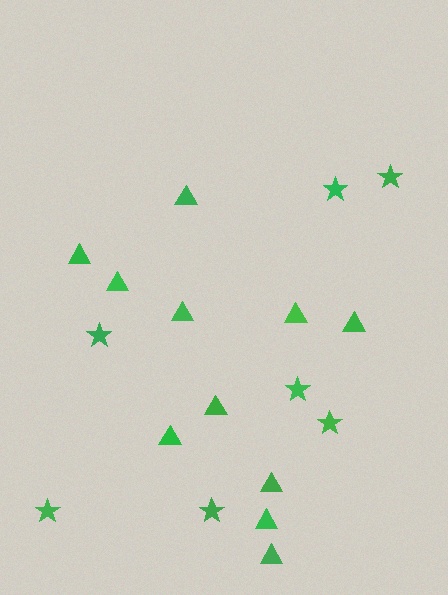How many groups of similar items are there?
There are 2 groups: one group of stars (7) and one group of triangles (11).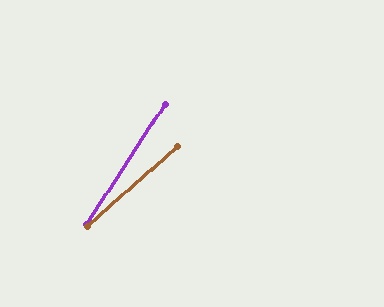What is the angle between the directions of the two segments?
Approximately 15 degrees.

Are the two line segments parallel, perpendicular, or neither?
Neither parallel nor perpendicular — they differ by about 15°.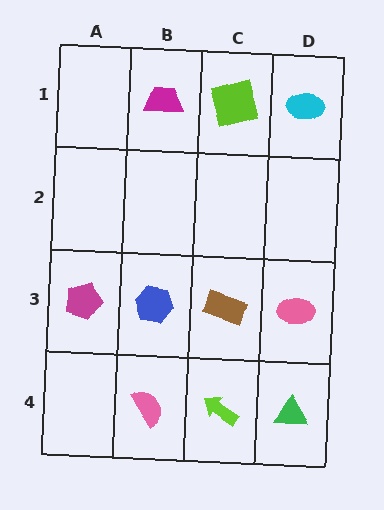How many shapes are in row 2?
0 shapes.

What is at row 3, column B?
A blue hexagon.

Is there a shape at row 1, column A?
No, that cell is empty.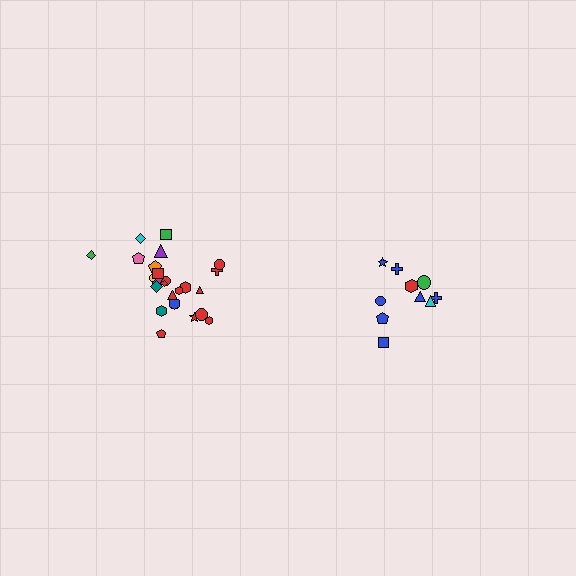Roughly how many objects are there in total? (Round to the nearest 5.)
Roughly 35 objects in total.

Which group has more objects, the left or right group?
The left group.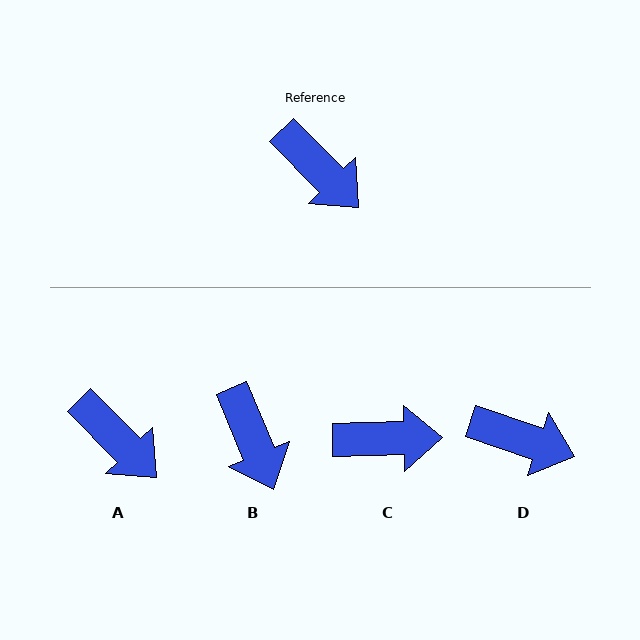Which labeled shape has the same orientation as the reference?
A.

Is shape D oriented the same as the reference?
No, it is off by about 26 degrees.